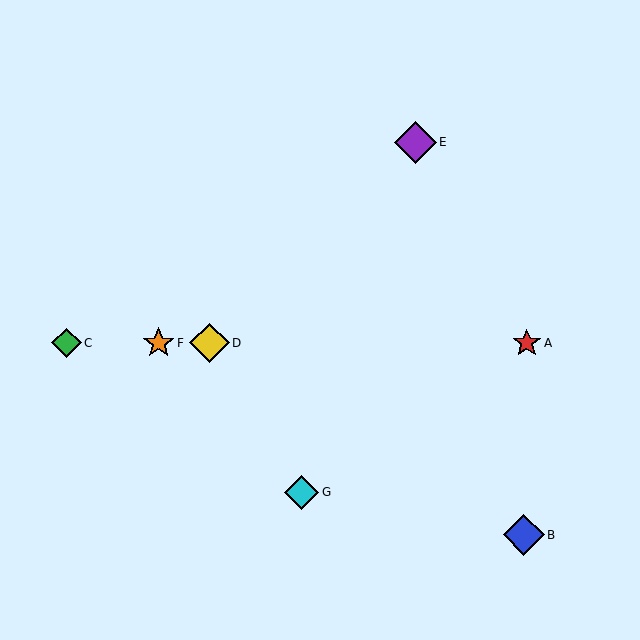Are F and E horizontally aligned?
No, F is at y≈343 and E is at y≈142.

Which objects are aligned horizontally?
Objects A, C, D, F are aligned horizontally.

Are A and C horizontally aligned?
Yes, both are at y≈343.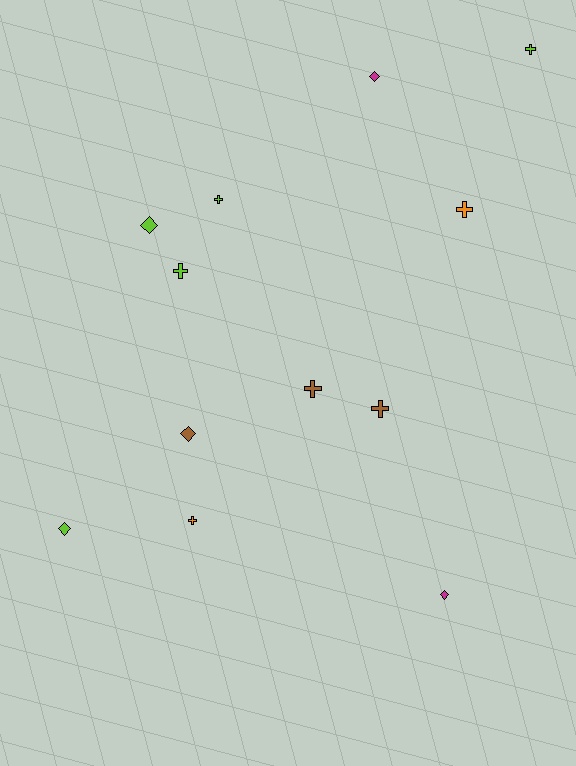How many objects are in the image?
There are 12 objects.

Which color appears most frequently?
Lime, with 5 objects.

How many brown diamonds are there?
There is 1 brown diamond.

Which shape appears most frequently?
Cross, with 7 objects.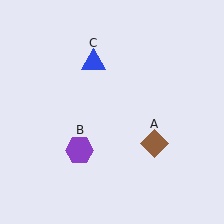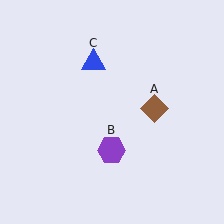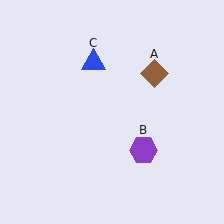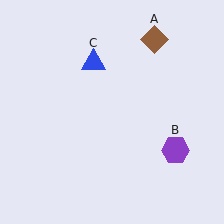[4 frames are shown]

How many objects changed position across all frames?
2 objects changed position: brown diamond (object A), purple hexagon (object B).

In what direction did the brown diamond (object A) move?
The brown diamond (object A) moved up.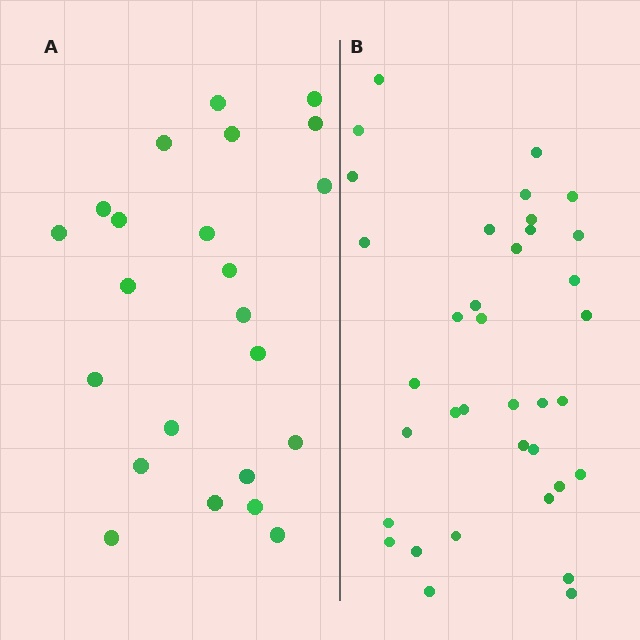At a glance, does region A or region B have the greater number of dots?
Region B (the right region) has more dots.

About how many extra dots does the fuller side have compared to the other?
Region B has approximately 15 more dots than region A.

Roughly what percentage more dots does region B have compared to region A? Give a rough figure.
About 55% more.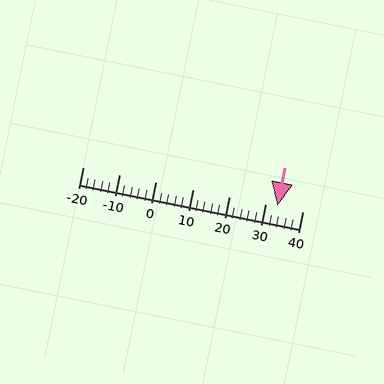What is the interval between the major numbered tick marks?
The major tick marks are spaced 10 units apart.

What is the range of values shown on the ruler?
The ruler shows values from -20 to 40.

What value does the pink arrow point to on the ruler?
The pink arrow points to approximately 33.